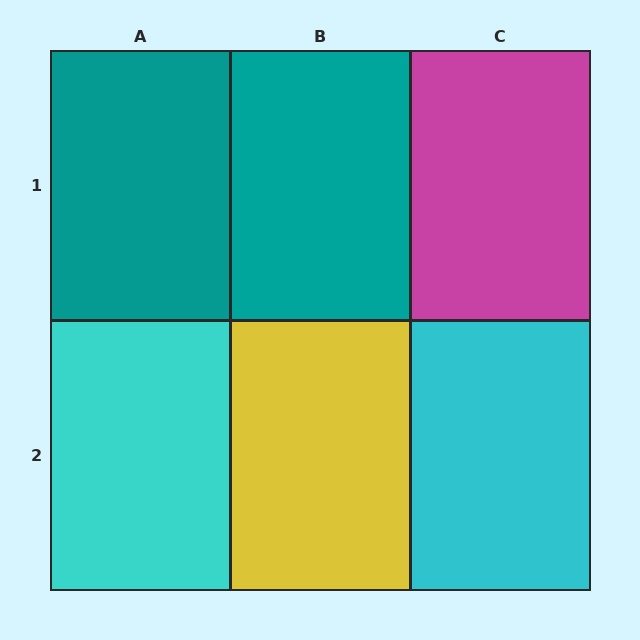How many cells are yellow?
1 cell is yellow.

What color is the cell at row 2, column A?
Cyan.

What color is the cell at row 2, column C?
Cyan.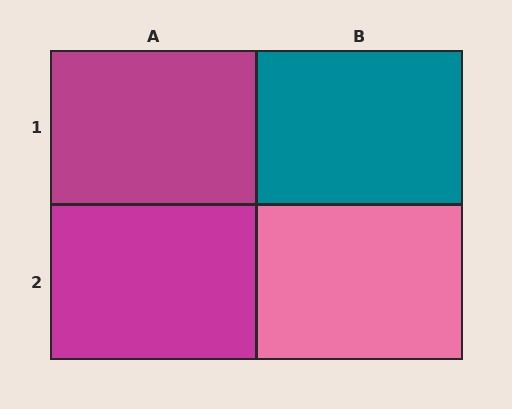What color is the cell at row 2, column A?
Magenta.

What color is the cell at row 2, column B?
Pink.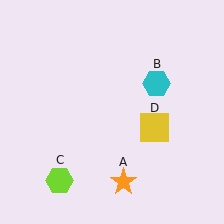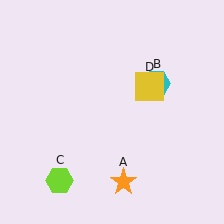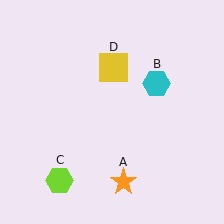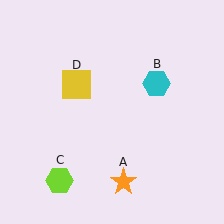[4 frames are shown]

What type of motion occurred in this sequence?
The yellow square (object D) rotated counterclockwise around the center of the scene.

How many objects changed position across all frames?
1 object changed position: yellow square (object D).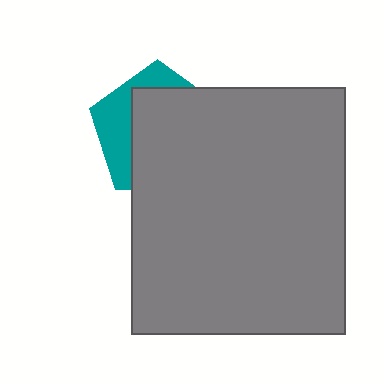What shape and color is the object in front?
The object in front is a gray rectangle.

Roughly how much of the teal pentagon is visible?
A small part of it is visible (roughly 33%).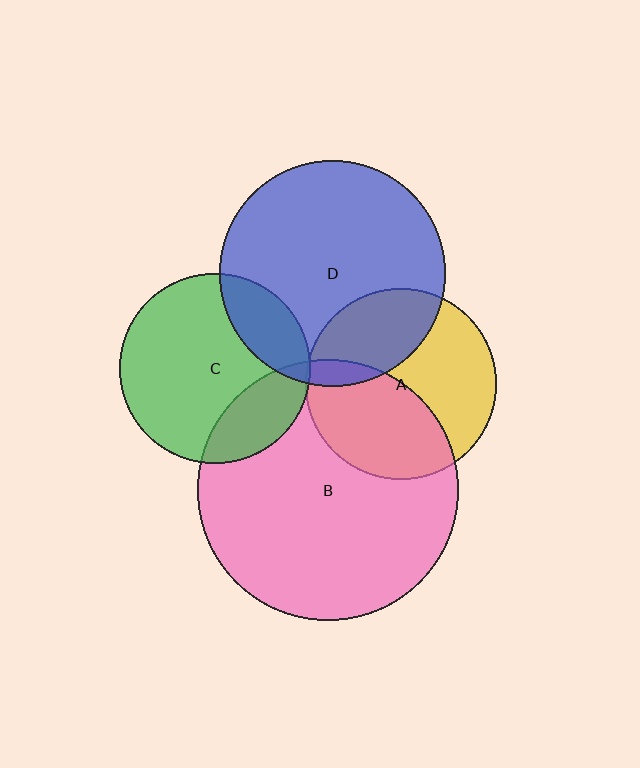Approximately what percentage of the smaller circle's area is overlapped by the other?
Approximately 5%.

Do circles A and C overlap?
Yes.